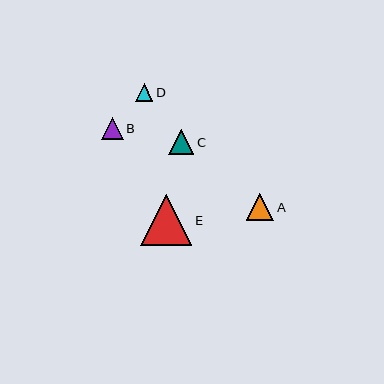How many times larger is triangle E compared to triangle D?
Triangle E is approximately 2.9 times the size of triangle D.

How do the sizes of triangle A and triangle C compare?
Triangle A and triangle C are approximately the same size.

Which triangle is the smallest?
Triangle D is the smallest with a size of approximately 18 pixels.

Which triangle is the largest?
Triangle E is the largest with a size of approximately 51 pixels.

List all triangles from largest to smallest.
From largest to smallest: E, A, C, B, D.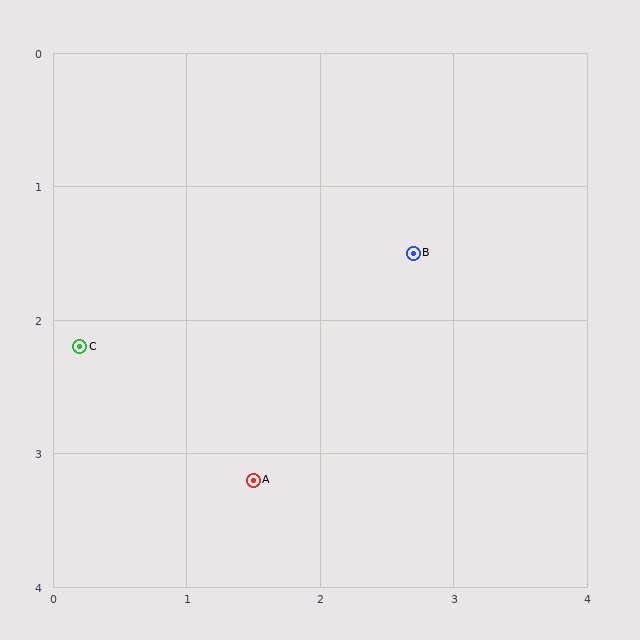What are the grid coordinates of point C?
Point C is at approximately (0.2, 2.2).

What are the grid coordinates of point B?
Point B is at approximately (2.7, 1.5).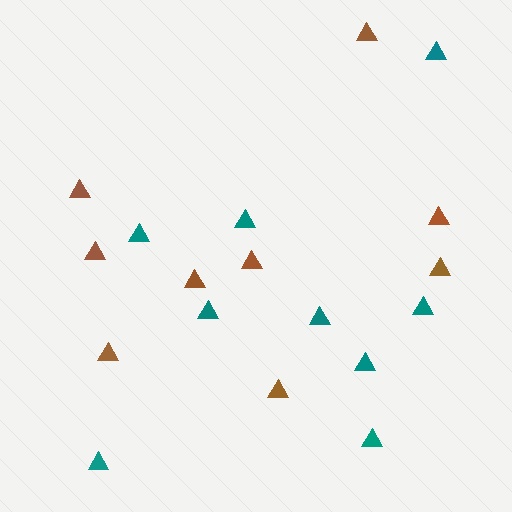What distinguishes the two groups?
There are 2 groups: one group of brown triangles (9) and one group of teal triangles (9).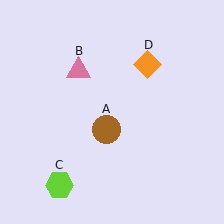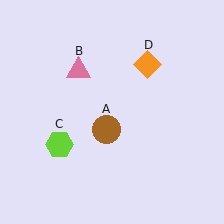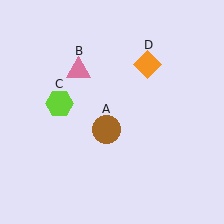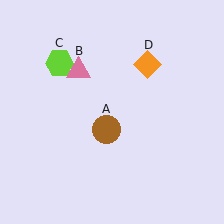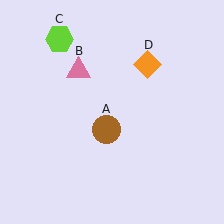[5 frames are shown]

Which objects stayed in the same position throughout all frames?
Brown circle (object A) and pink triangle (object B) and orange diamond (object D) remained stationary.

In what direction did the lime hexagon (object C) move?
The lime hexagon (object C) moved up.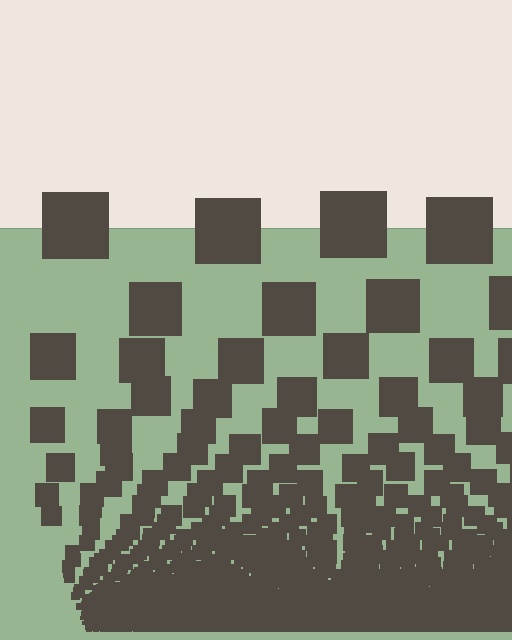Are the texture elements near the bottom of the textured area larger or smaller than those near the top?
Smaller. The gradient is inverted — elements near the bottom are smaller and denser.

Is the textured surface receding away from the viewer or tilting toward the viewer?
The surface appears to tilt toward the viewer. Texture elements get larger and sparser toward the top.